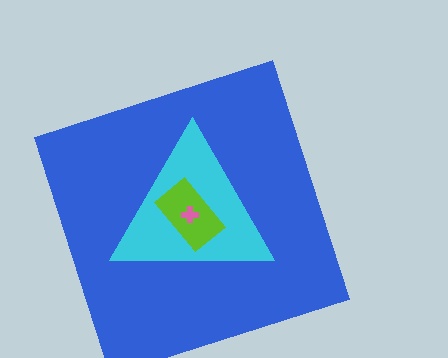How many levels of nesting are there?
4.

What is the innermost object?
The pink cross.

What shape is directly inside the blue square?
The cyan triangle.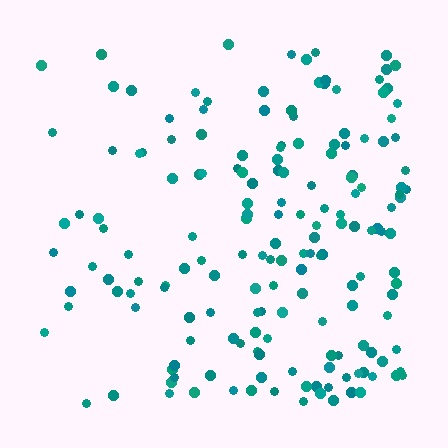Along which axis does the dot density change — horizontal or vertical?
Horizontal.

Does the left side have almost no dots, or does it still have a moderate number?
Still a moderate number, just noticeably fewer than the right.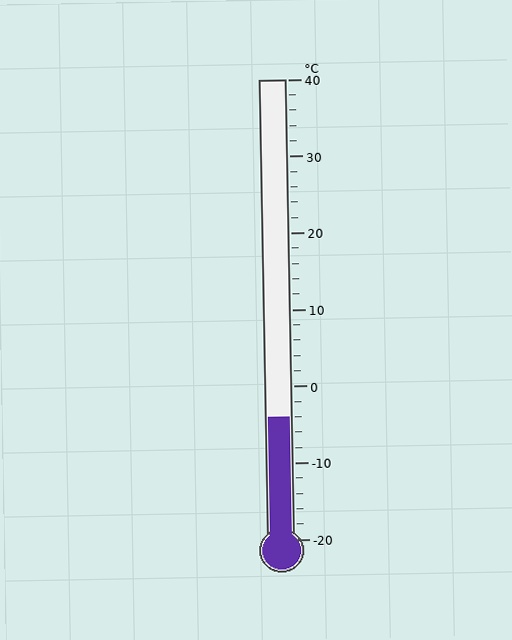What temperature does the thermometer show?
The thermometer shows approximately -4°C.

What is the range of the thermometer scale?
The thermometer scale ranges from -20°C to 40°C.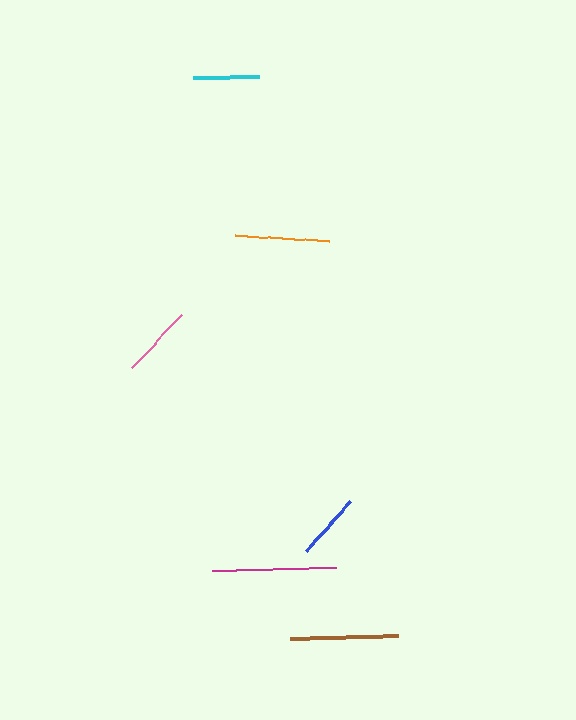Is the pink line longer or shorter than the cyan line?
The pink line is longer than the cyan line.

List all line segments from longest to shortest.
From longest to shortest: magenta, brown, orange, pink, cyan, blue.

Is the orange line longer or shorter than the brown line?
The brown line is longer than the orange line.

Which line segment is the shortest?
The blue line is the shortest at approximately 66 pixels.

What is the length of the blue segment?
The blue segment is approximately 66 pixels long.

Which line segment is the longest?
The magenta line is the longest at approximately 124 pixels.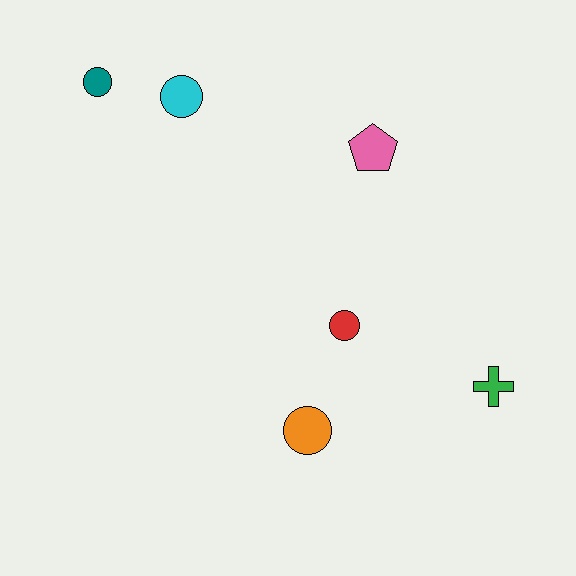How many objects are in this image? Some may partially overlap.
There are 6 objects.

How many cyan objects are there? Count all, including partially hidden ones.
There is 1 cyan object.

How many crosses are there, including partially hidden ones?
There is 1 cross.